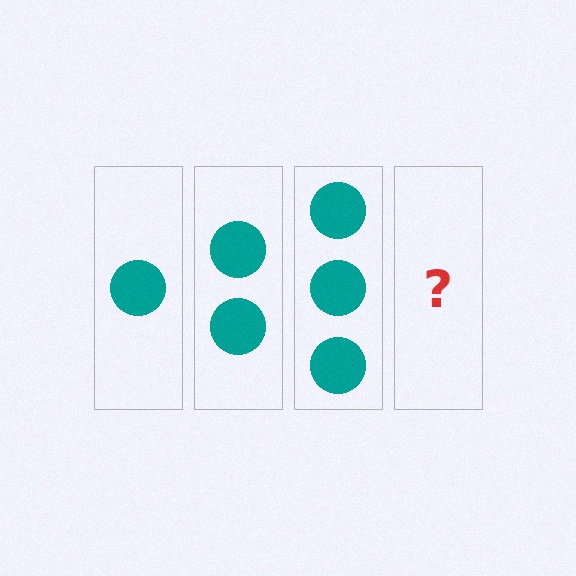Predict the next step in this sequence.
The next step is 4 circles.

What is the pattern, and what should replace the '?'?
The pattern is that each step adds one more circle. The '?' should be 4 circles.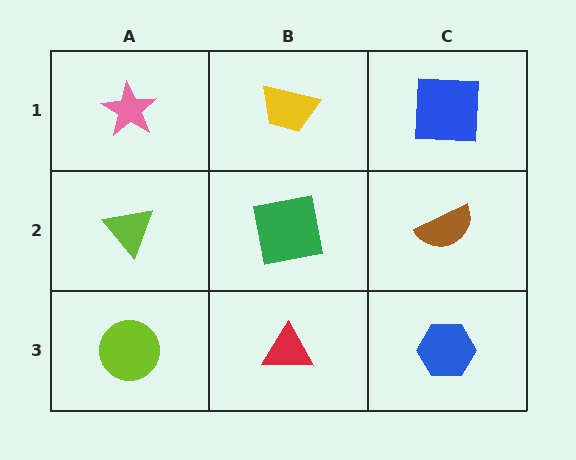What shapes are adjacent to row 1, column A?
A lime triangle (row 2, column A), a yellow trapezoid (row 1, column B).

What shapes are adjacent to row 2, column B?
A yellow trapezoid (row 1, column B), a red triangle (row 3, column B), a lime triangle (row 2, column A), a brown semicircle (row 2, column C).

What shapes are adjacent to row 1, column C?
A brown semicircle (row 2, column C), a yellow trapezoid (row 1, column B).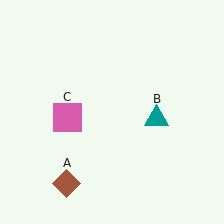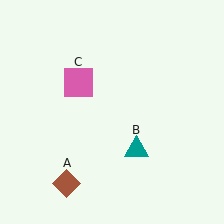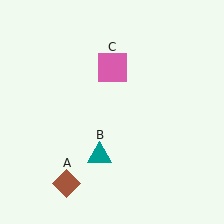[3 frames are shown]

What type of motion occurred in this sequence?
The teal triangle (object B), pink square (object C) rotated clockwise around the center of the scene.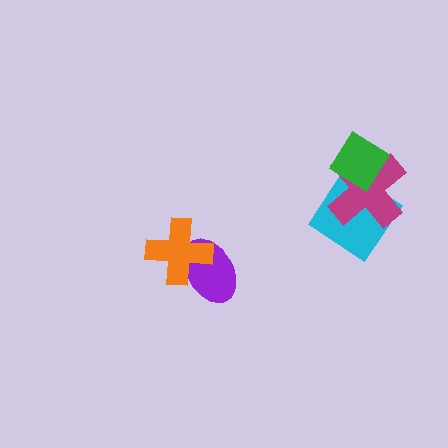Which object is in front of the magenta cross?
The green diamond is in front of the magenta cross.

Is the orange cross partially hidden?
No, no other shape covers it.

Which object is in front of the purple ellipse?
The orange cross is in front of the purple ellipse.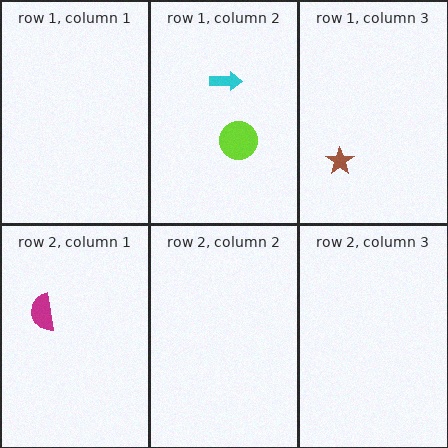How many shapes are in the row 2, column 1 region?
1.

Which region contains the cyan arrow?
The row 1, column 2 region.